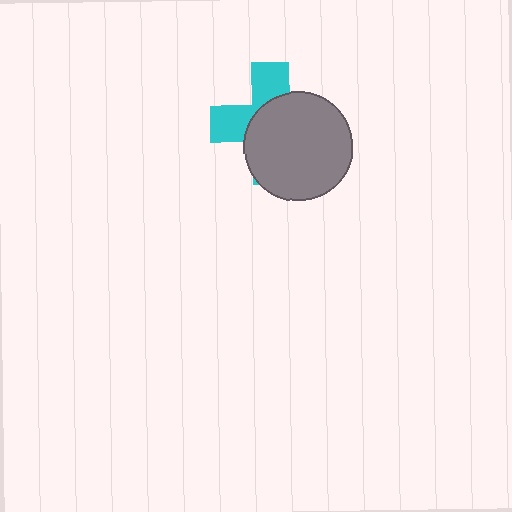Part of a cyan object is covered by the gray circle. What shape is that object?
It is a cross.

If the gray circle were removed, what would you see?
You would see the complete cyan cross.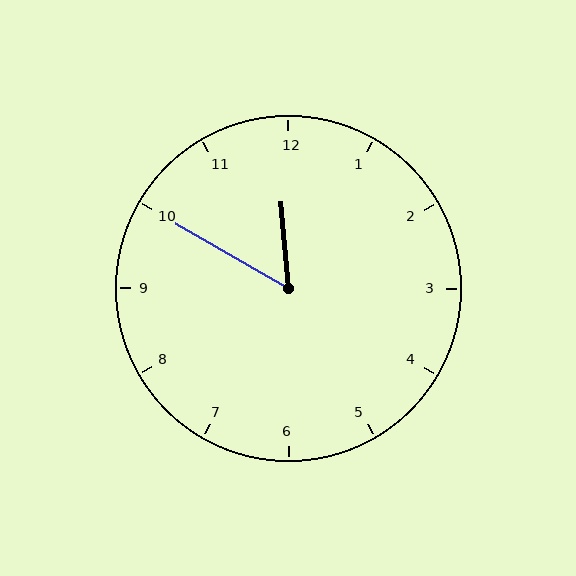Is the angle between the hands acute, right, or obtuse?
It is acute.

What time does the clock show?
11:50.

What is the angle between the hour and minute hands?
Approximately 55 degrees.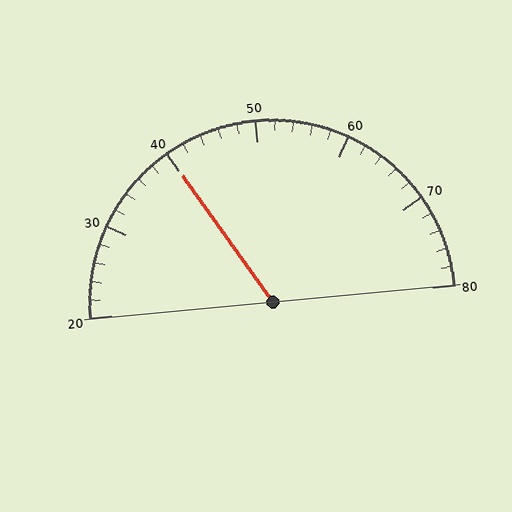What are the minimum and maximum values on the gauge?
The gauge ranges from 20 to 80.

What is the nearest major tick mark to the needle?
The nearest major tick mark is 40.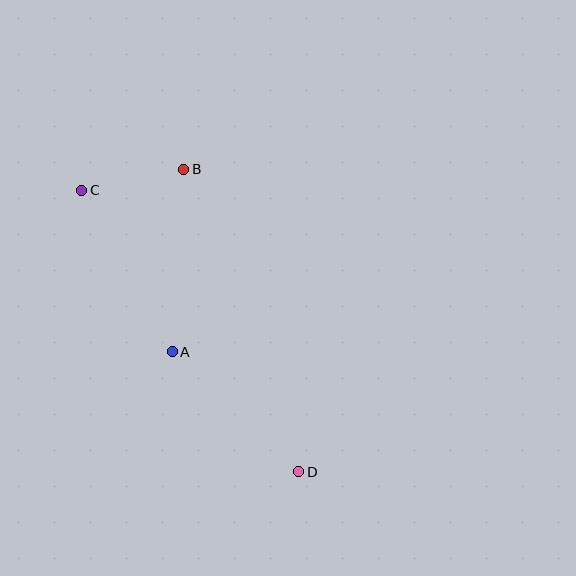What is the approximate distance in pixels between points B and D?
The distance between B and D is approximately 324 pixels.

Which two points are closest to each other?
Points B and C are closest to each other.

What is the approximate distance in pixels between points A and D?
The distance between A and D is approximately 175 pixels.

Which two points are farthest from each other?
Points C and D are farthest from each other.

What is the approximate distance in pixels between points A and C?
The distance between A and C is approximately 185 pixels.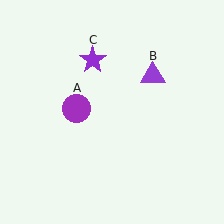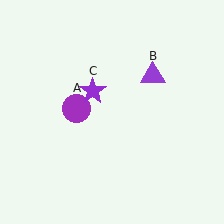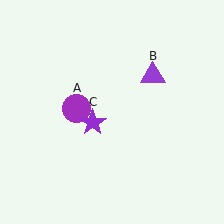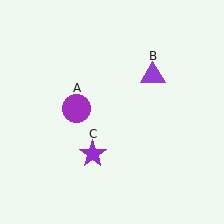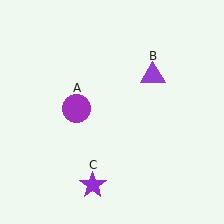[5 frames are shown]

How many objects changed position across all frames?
1 object changed position: purple star (object C).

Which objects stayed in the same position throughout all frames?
Purple circle (object A) and purple triangle (object B) remained stationary.